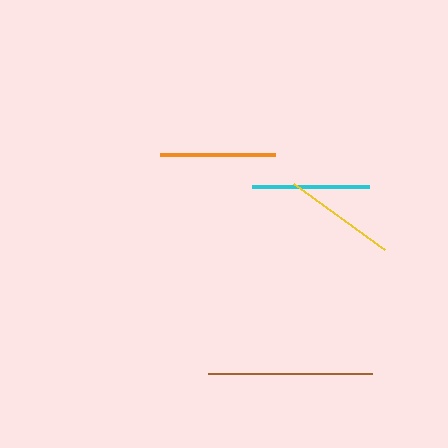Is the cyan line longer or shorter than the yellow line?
The cyan line is longer than the yellow line.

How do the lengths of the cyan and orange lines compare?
The cyan and orange lines are approximately the same length.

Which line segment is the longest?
The brown line is the longest at approximately 165 pixels.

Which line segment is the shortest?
The yellow line is the shortest at approximately 112 pixels.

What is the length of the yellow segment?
The yellow segment is approximately 112 pixels long.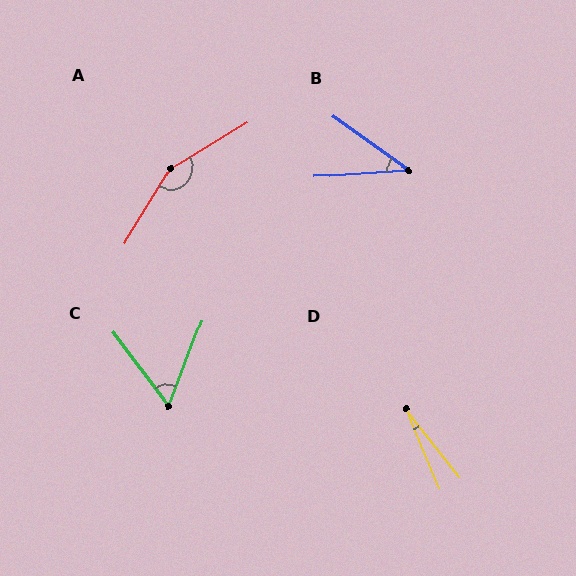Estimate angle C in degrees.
Approximately 58 degrees.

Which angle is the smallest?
D, at approximately 16 degrees.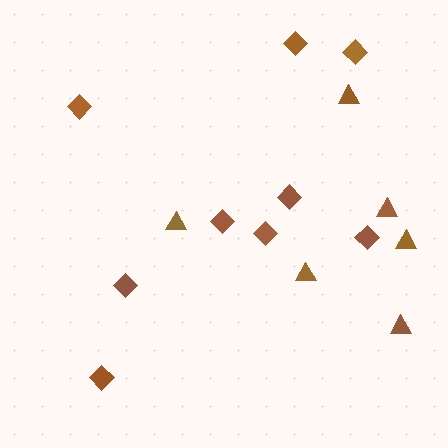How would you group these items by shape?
There are 2 groups: one group of triangles (6) and one group of diamonds (9).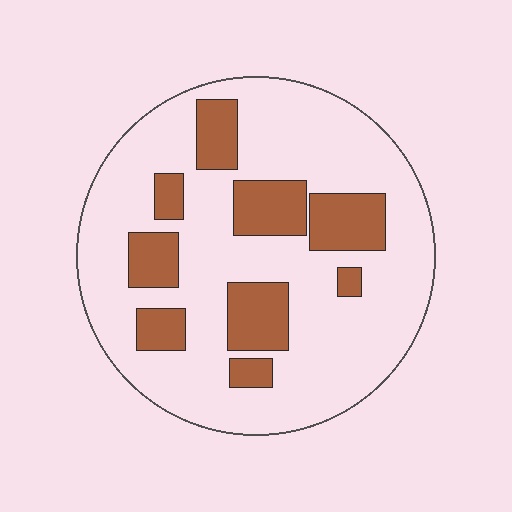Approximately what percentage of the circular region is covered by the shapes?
Approximately 25%.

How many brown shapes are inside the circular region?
9.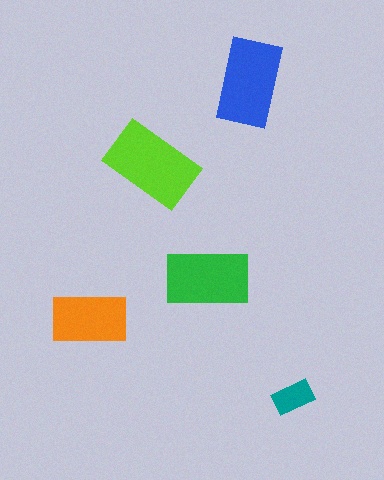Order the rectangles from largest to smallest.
the lime one, the blue one, the green one, the orange one, the teal one.